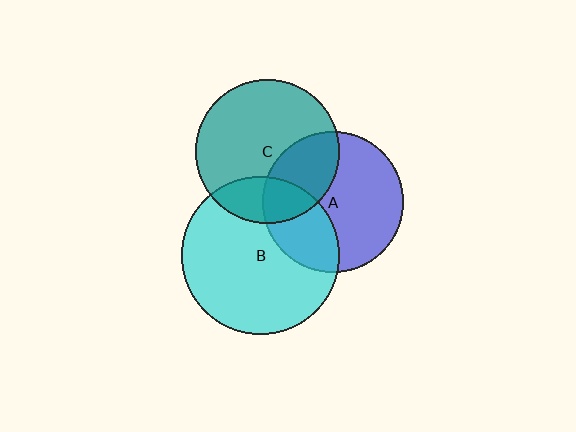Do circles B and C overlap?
Yes.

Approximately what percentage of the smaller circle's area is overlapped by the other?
Approximately 20%.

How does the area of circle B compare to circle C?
Approximately 1.2 times.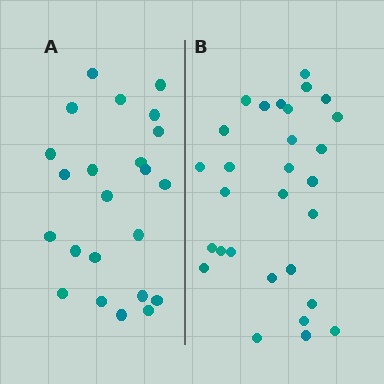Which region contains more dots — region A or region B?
Region B (the right region) has more dots.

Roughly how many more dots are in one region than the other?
Region B has about 6 more dots than region A.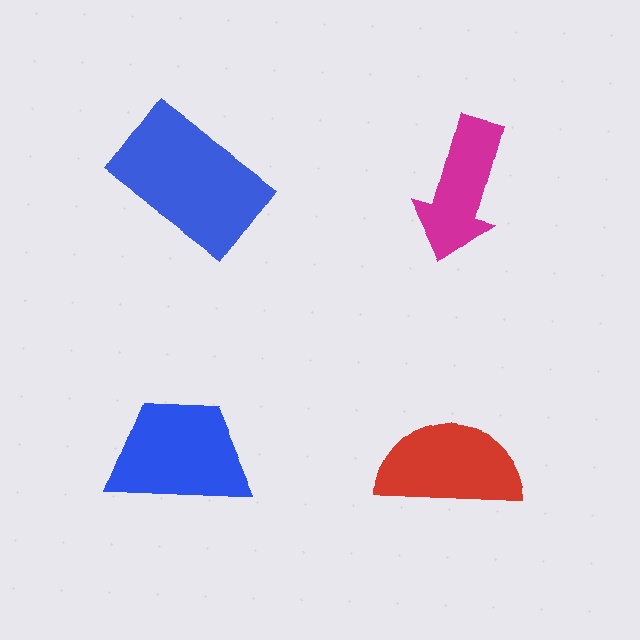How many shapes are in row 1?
2 shapes.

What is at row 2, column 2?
A red semicircle.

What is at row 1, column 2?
A magenta arrow.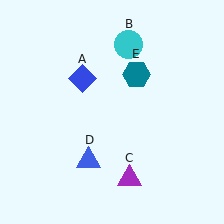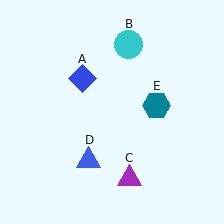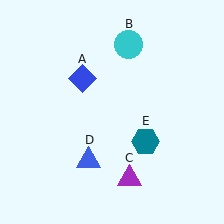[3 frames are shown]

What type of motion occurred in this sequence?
The teal hexagon (object E) rotated clockwise around the center of the scene.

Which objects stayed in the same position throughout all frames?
Blue diamond (object A) and cyan circle (object B) and purple triangle (object C) and blue triangle (object D) remained stationary.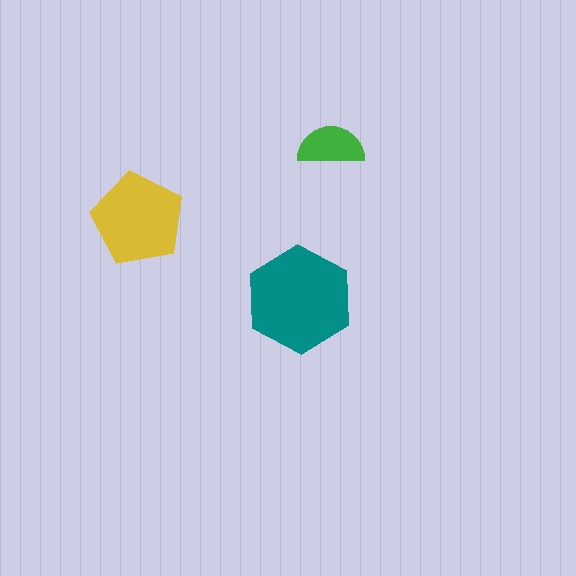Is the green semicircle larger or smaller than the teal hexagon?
Smaller.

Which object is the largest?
The teal hexagon.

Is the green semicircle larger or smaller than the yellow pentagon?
Smaller.